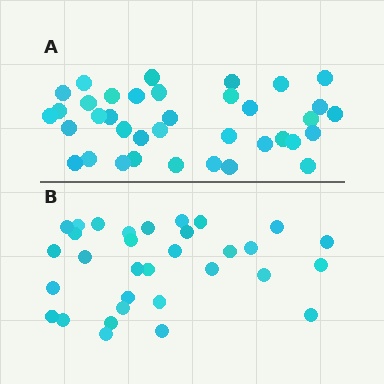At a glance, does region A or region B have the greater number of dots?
Region A (the top region) has more dots.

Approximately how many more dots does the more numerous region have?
Region A has about 5 more dots than region B.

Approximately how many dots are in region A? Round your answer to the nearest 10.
About 40 dots. (The exact count is 37, which rounds to 40.)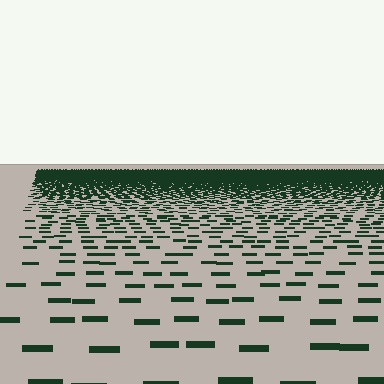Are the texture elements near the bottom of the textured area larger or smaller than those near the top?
Larger. Near the bottom, elements are closer to the viewer and appear at a bigger on-screen size.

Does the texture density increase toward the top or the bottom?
Density increases toward the top.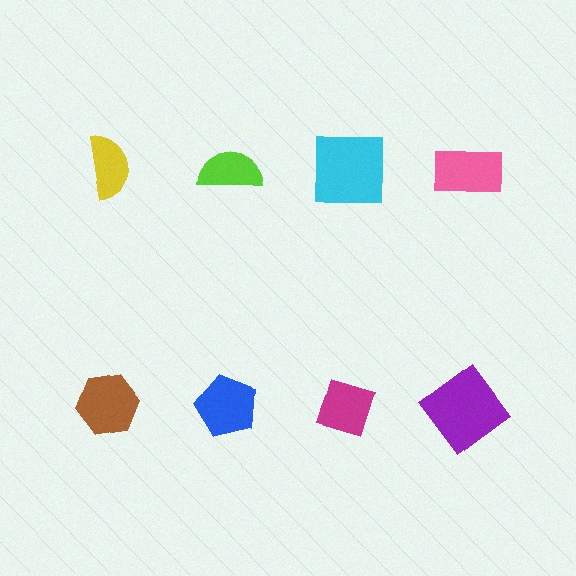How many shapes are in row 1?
4 shapes.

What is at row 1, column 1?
A yellow semicircle.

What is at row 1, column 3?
A cyan square.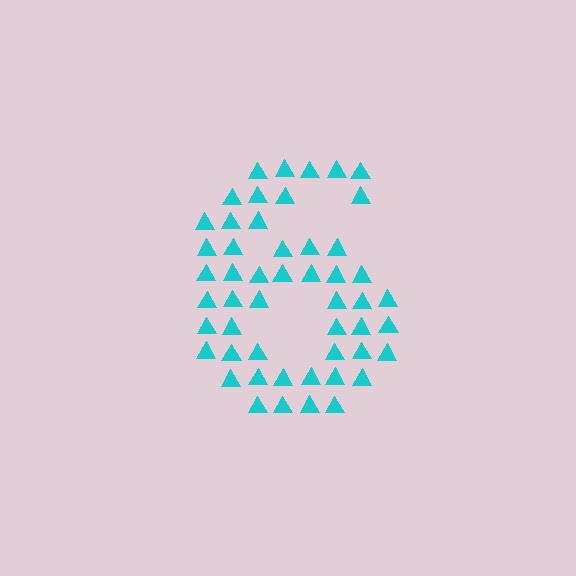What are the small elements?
The small elements are triangles.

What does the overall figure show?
The overall figure shows the digit 6.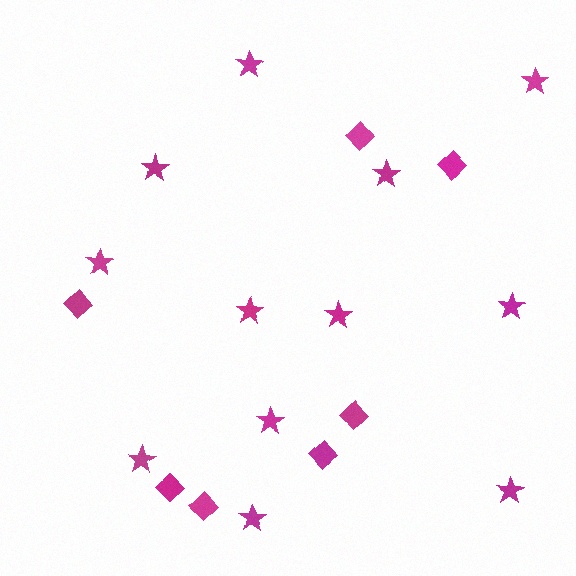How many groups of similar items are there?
There are 2 groups: one group of stars (12) and one group of diamonds (7).